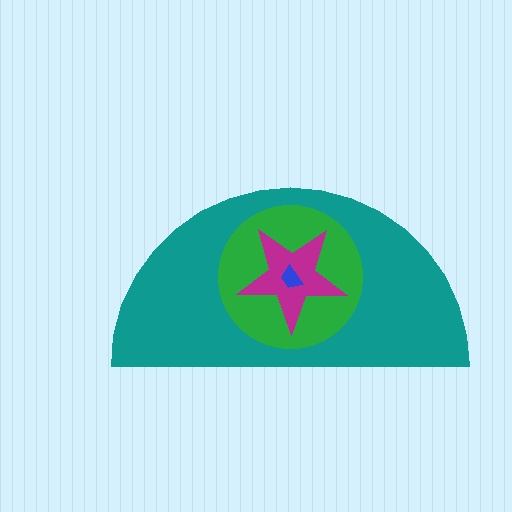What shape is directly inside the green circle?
The magenta star.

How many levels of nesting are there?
4.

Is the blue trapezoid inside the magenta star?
Yes.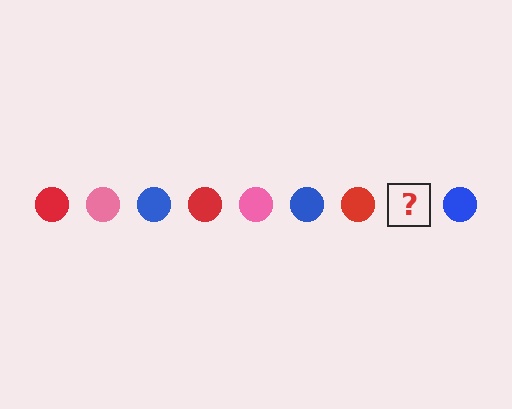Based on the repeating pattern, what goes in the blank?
The blank should be a pink circle.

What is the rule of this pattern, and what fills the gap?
The rule is that the pattern cycles through red, pink, blue circles. The gap should be filled with a pink circle.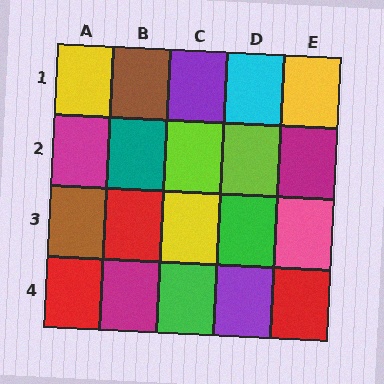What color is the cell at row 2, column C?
Lime.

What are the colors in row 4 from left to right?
Red, magenta, green, purple, red.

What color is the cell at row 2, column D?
Lime.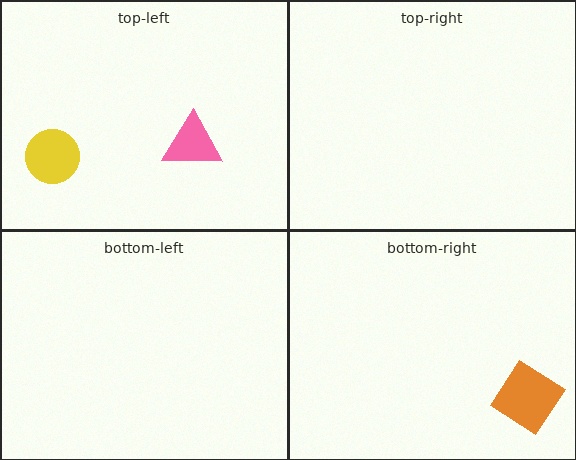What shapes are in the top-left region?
The pink triangle, the yellow circle.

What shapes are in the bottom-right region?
The orange diamond.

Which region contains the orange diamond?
The bottom-right region.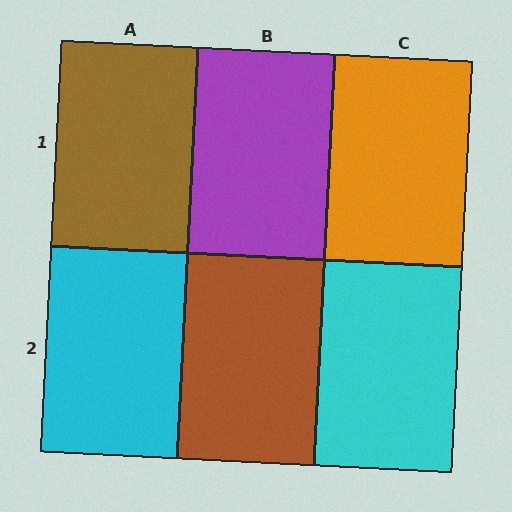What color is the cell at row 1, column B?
Purple.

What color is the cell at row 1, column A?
Brown.